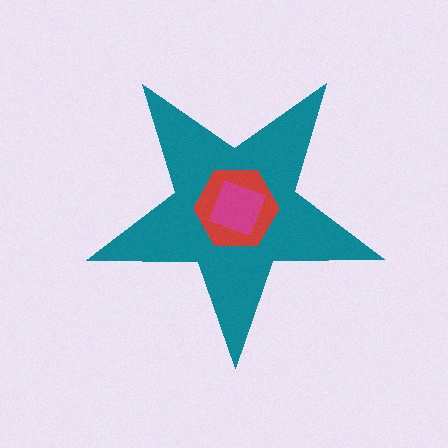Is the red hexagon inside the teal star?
Yes.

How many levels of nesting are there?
3.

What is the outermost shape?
The teal star.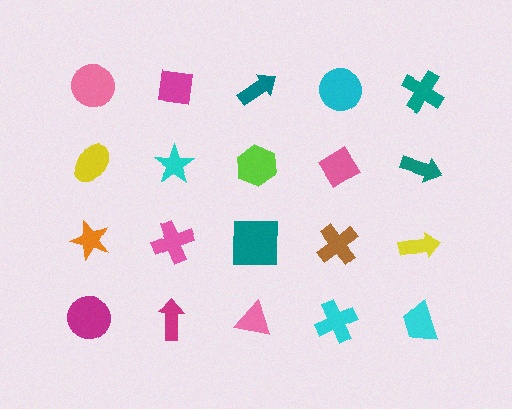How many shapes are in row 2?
5 shapes.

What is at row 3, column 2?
A pink cross.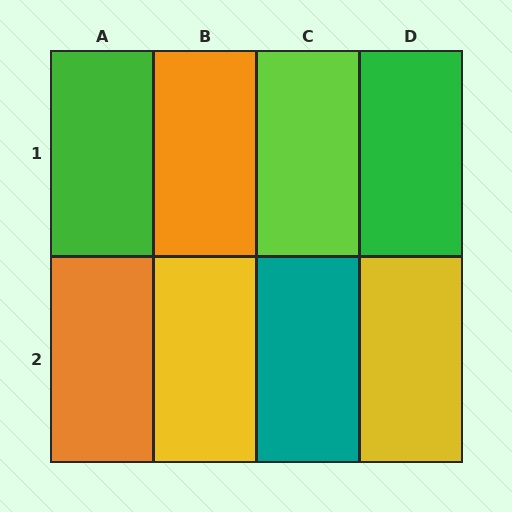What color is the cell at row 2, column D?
Yellow.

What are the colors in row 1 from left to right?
Green, orange, lime, green.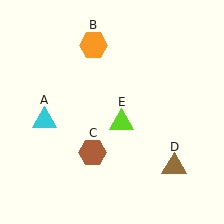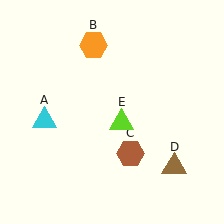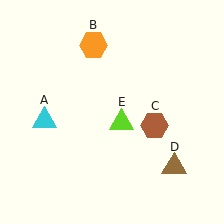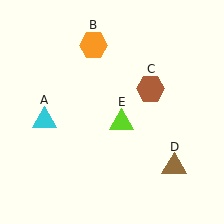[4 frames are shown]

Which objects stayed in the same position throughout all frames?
Cyan triangle (object A) and orange hexagon (object B) and brown triangle (object D) and lime triangle (object E) remained stationary.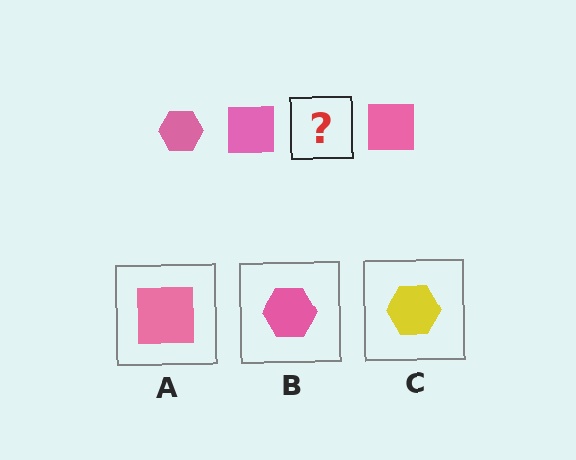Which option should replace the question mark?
Option B.